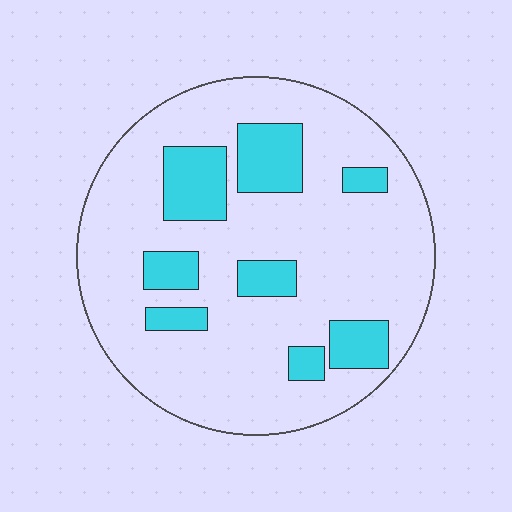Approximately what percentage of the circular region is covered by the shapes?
Approximately 20%.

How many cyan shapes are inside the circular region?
8.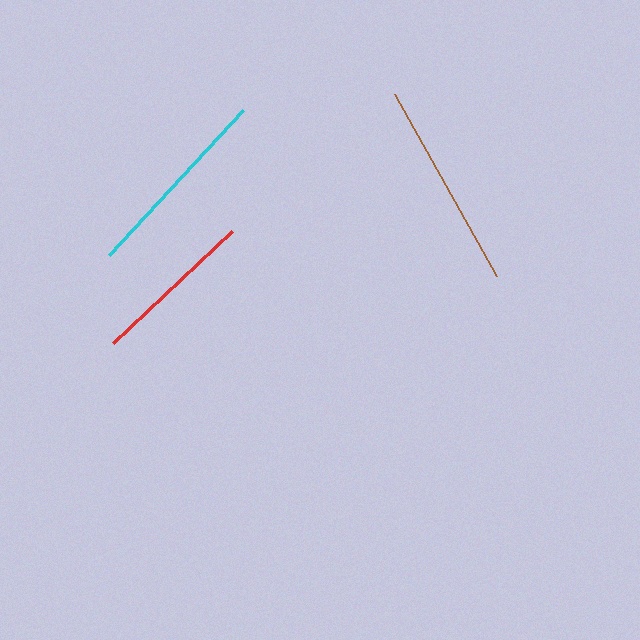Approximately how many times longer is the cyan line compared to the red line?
The cyan line is approximately 1.2 times the length of the red line.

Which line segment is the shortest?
The red line is the shortest at approximately 164 pixels.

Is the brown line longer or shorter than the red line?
The brown line is longer than the red line.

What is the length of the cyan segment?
The cyan segment is approximately 197 pixels long.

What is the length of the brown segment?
The brown segment is approximately 209 pixels long.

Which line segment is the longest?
The brown line is the longest at approximately 209 pixels.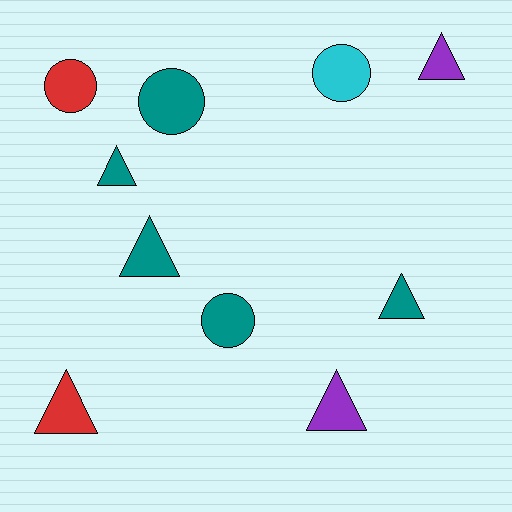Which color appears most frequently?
Teal, with 5 objects.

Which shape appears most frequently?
Triangle, with 6 objects.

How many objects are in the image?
There are 10 objects.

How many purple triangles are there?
There are 2 purple triangles.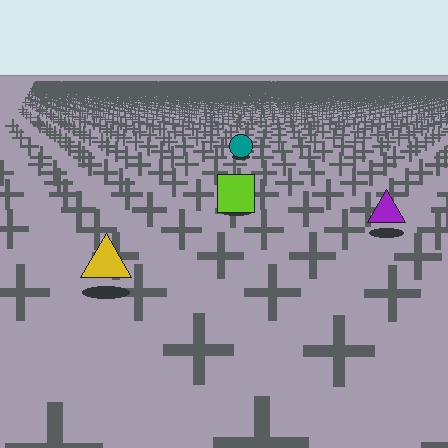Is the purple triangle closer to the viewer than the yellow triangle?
No. The yellow triangle is closer — you can tell from the texture gradient: the ground texture is coarser near it.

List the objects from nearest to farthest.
From nearest to farthest: the yellow triangle, the purple triangle, the lime square, the teal circle.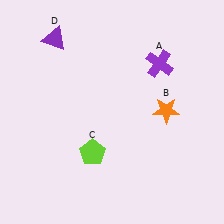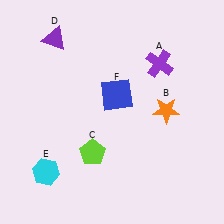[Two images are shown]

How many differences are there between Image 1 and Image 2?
There are 2 differences between the two images.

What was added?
A cyan hexagon (E), a blue square (F) were added in Image 2.